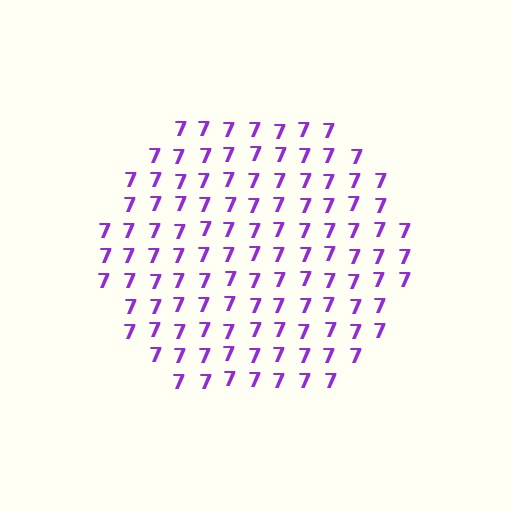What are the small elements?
The small elements are digit 7's.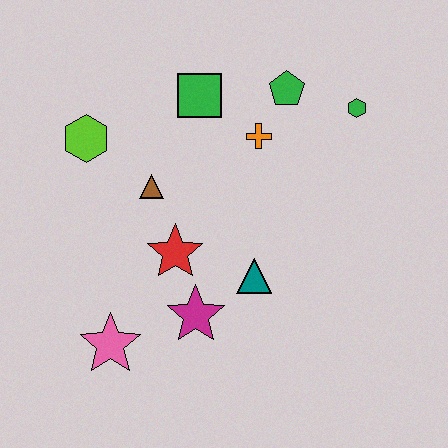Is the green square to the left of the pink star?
No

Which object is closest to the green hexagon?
The green pentagon is closest to the green hexagon.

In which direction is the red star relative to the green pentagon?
The red star is below the green pentagon.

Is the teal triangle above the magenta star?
Yes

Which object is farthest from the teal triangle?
The lime hexagon is farthest from the teal triangle.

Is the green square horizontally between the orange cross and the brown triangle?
Yes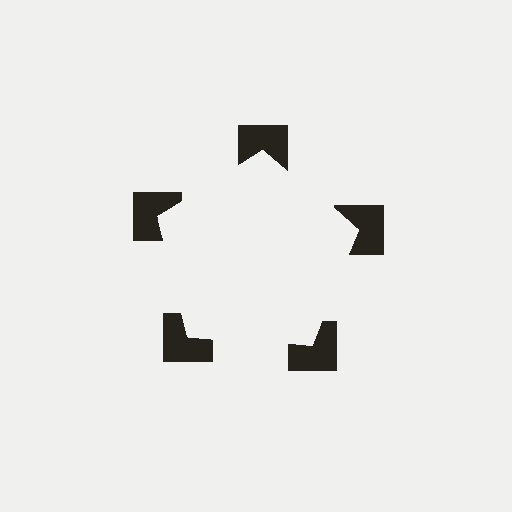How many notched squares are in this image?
There are 5 — one at each vertex of the illusory pentagon.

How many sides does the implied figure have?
5 sides.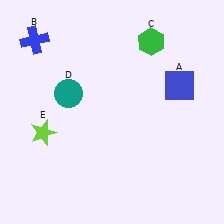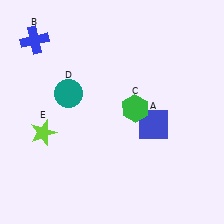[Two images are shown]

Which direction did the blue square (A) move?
The blue square (A) moved down.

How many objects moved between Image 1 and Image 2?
2 objects moved between the two images.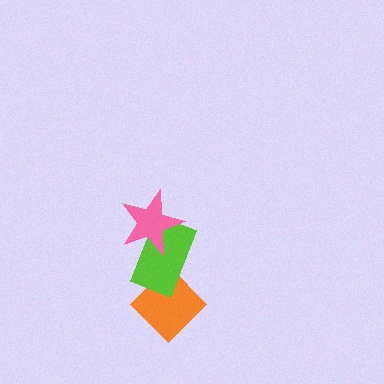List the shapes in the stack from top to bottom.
From top to bottom: the pink star, the lime rectangle, the orange diamond.